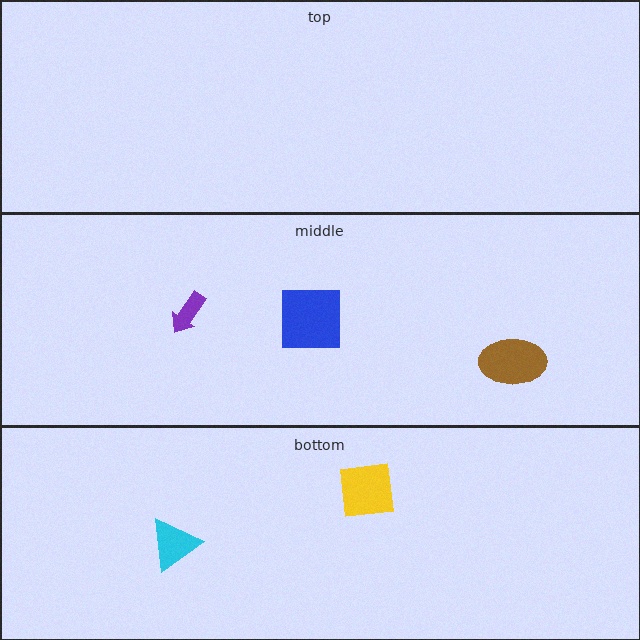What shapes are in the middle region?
The brown ellipse, the blue square, the purple arrow.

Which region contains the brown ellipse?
The middle region.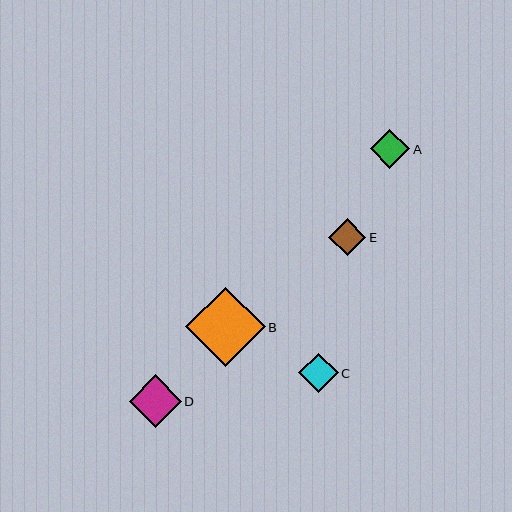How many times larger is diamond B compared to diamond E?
Diamond B is approximately 2.1 times the size of diamond E.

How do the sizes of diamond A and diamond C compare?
Diamond A and diamond C are approximately the same size.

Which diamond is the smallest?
Diamond E is the smallest with a size of approximately 37 pixels.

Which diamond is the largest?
Diamond B is the largest with a size of approximately 79 pixels.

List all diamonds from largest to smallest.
From largest to smallest: B, D, A, C, E.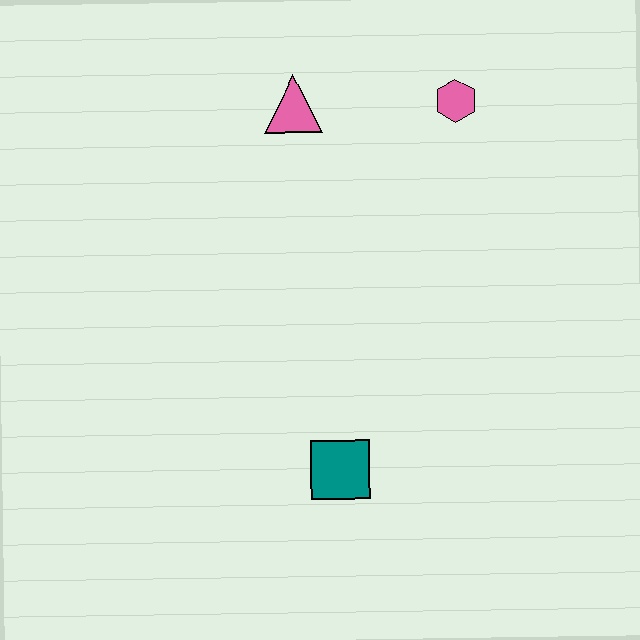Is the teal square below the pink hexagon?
Yes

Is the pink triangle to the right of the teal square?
No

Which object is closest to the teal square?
The pink triangle is closest to the teal square.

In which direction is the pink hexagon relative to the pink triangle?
The pink hexagon is to the right of the pink triangle.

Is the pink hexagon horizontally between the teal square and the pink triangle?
No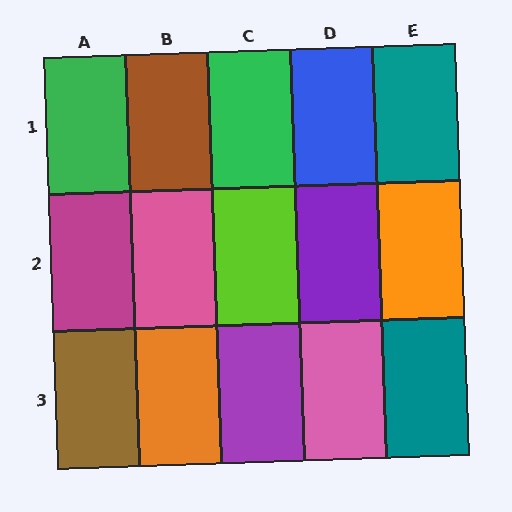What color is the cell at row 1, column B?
Brown.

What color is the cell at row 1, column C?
Green.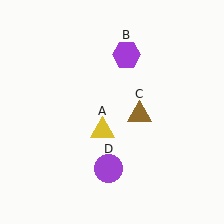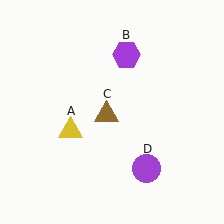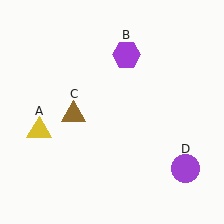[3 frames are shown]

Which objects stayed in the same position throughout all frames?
Purple hexagon (object B) remained stationary.